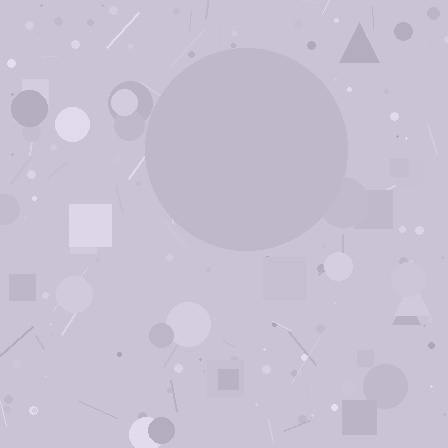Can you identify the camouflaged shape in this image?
The camouflaged shape is a circle.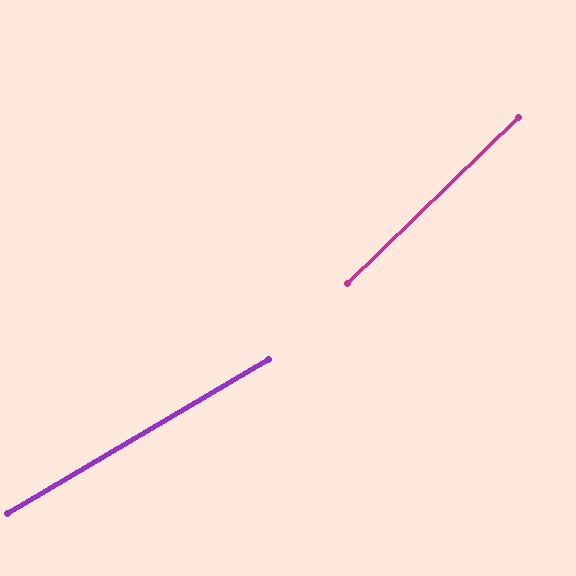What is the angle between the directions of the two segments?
Approximately 14 degrees.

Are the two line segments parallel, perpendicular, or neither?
Neither parallel nor perpendicular — they differ by about 14°.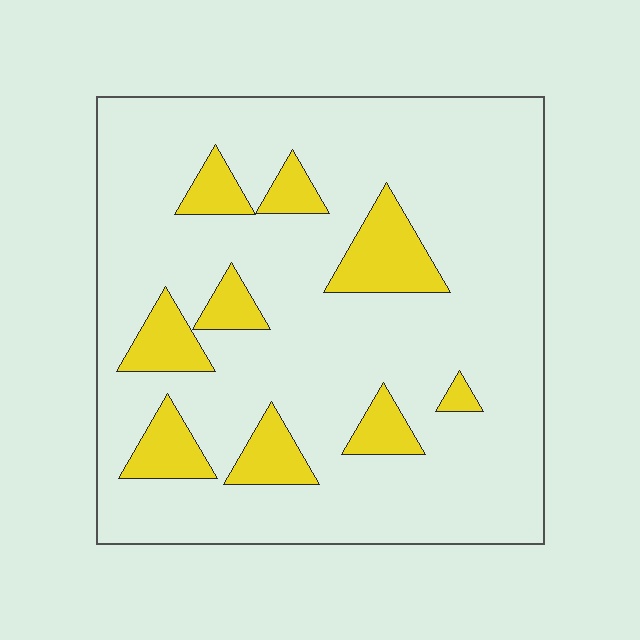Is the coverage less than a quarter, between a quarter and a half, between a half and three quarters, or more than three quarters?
Less than a quarter.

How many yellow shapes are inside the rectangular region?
9.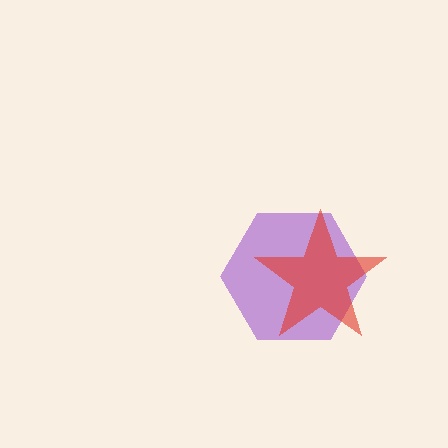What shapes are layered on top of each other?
The layered shapes are: a purple hexagon, a red star.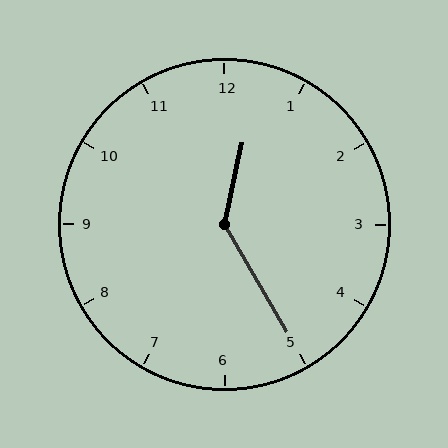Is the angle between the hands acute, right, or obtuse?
It is obtuse.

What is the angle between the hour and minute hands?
Approximately 138 degrees.